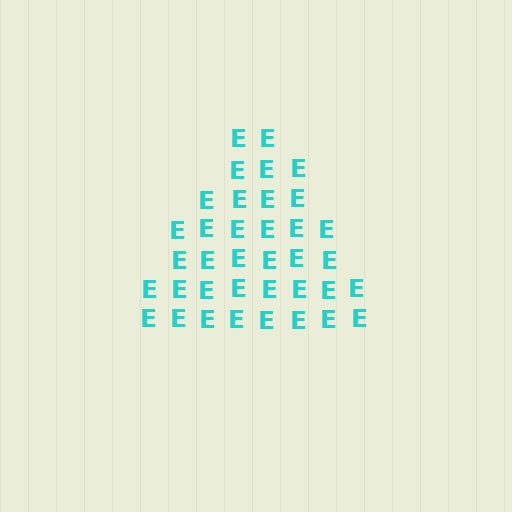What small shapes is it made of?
It is made of small letter E's.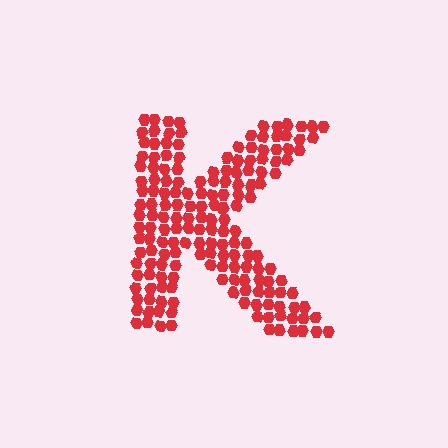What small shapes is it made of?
It is made of small hexagons.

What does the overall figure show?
The overall figure shows the letter K.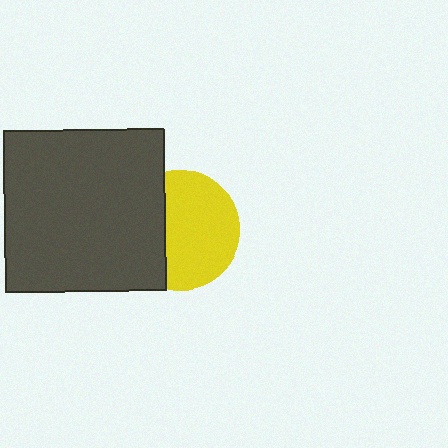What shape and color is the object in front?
The object in front is a dark gray square.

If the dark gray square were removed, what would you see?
You would see the complete yellow circle.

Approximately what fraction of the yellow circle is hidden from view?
Roughly 35% of the yellow circle is hidden behind the dark gray square.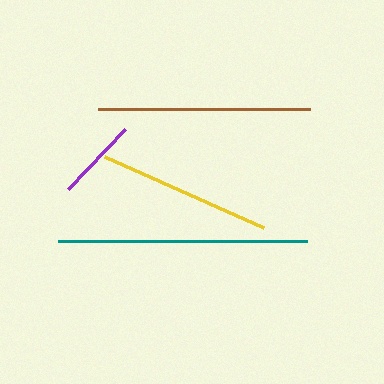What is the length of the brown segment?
The brown segment is approximately 213 pixels long.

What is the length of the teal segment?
The teal segment is approximately 248 pixels long.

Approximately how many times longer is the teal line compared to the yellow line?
The teal line is approximately 1.4 times the length of the yellow line.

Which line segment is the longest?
The teal line is the longest at approximately 248 pixels.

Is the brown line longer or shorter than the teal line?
The teal line is longer than the brown line.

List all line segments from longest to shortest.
From longest to shortest: teal, brown, yellow, purple.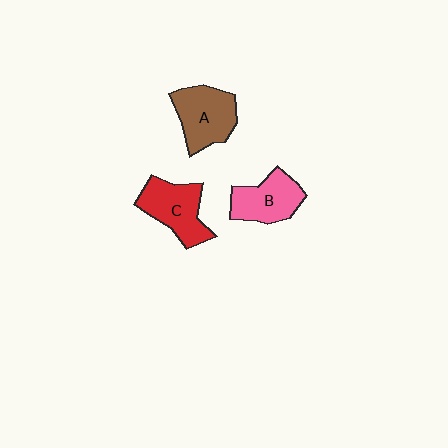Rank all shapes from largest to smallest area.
From largest to smallest: A (brown), C (red), B (pink).